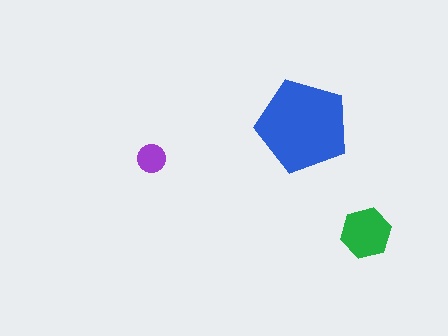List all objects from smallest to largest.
The purple circle, the green hexagon, the blue pentagon.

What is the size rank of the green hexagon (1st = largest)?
2nd.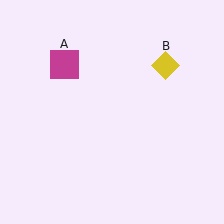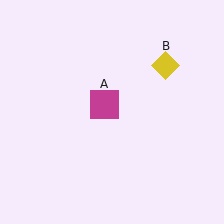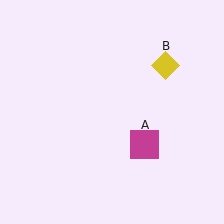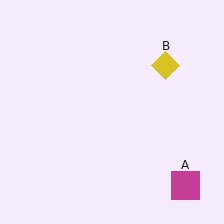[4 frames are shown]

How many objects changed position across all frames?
1 object changed position: magenta square (object A).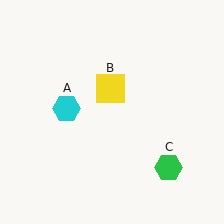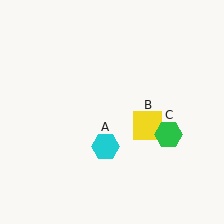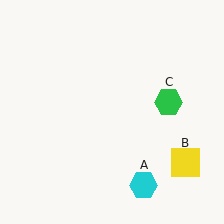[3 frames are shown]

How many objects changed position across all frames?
3 objects changed position: cyan hexagon (object A), yellow square (object B), green hexagon (object C).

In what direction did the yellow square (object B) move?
The yellow square (object B) moved down and to the right.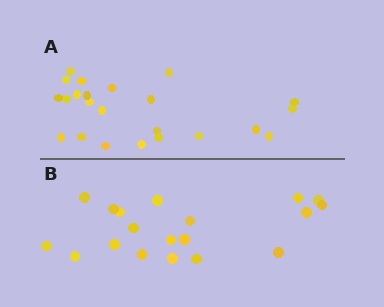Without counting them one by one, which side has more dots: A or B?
Region A (the top region) has more dots.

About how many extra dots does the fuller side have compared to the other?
Region A has about 4 more dots than region B.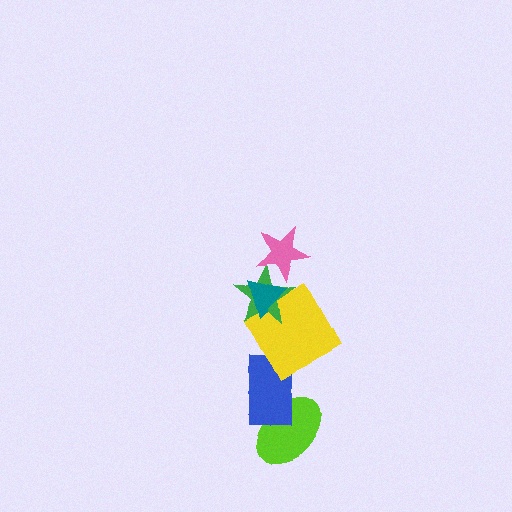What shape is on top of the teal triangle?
The pink star is on top of the teal triangle.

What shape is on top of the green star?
The teal triangle is on top of the green star.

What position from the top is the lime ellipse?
The lime ellipse is 6th from the top.